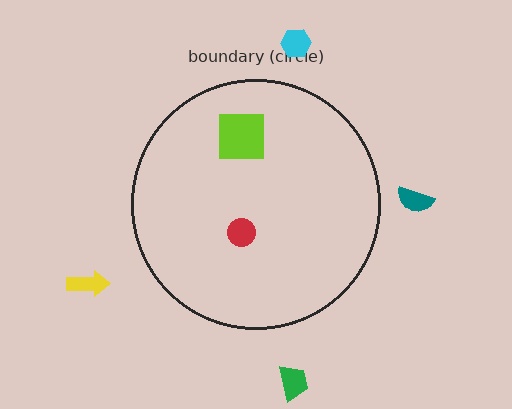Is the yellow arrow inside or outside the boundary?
Outside.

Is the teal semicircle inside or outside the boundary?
Outside.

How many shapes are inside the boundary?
2 inside, 4 outside.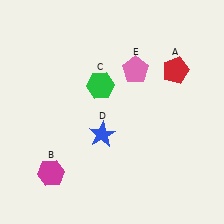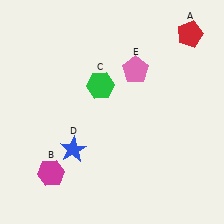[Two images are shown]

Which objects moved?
The objects that moved are: the red pentagon (A), the blue star (D).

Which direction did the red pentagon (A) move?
The red pentagon (A) moved up.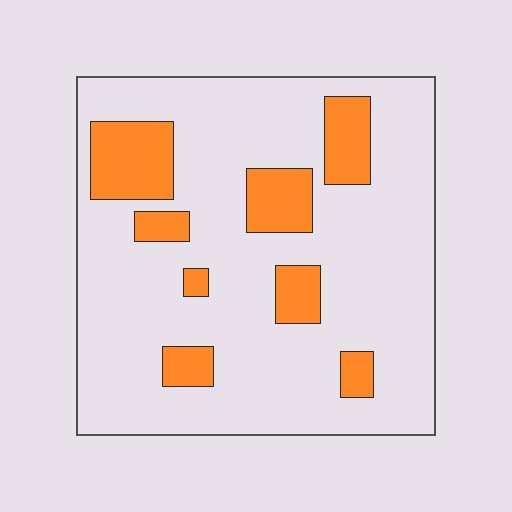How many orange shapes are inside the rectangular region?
8.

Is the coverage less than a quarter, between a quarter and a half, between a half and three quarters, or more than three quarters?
Less than a quarter.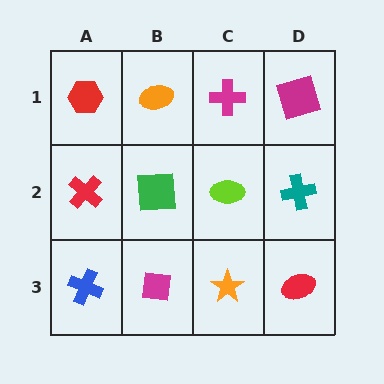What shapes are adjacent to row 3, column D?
A teal cross (row 2, column D), an orange star (row 3, column C).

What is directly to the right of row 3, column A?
A magenta square.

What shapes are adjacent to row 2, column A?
A red hexagon (row 1, column A), a blue cross (row 3, column A), a green square (row 2, column B).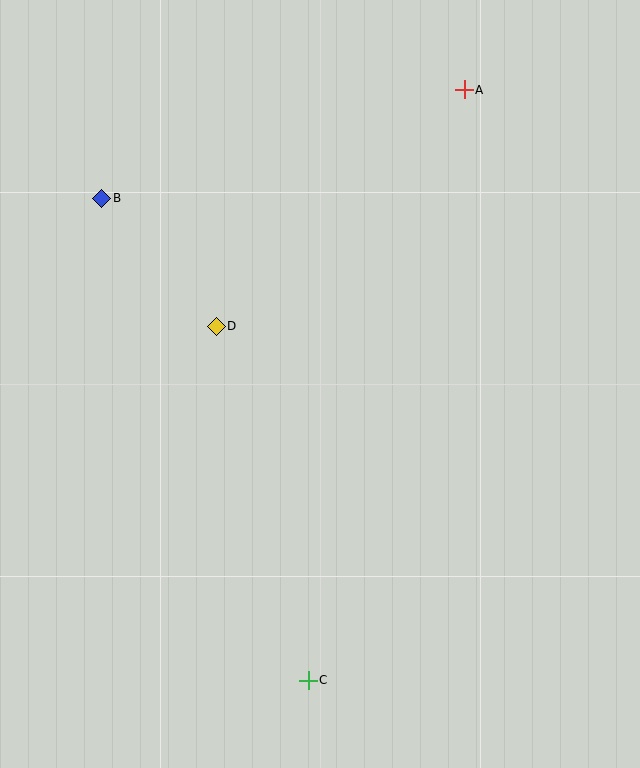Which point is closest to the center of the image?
Point D at (216, 326) is closest to the center.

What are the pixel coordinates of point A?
Point A is at (464, 90).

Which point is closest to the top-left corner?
Point B is closest to the top-left corner.